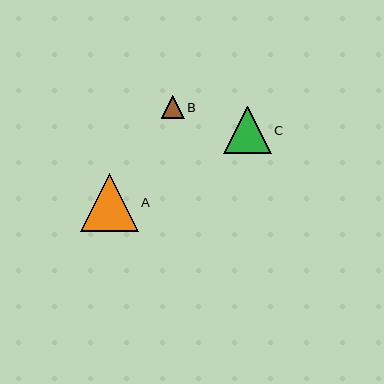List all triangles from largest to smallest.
From largest to smallest: A, C, B.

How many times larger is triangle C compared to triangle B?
Triangle C is approximately 2.1 times the size of triangle B.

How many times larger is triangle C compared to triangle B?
Triangle C is approximately 2.1 times the size of triangle B.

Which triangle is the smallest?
Triangle B is the smallest with a size of approximately 23 pixels.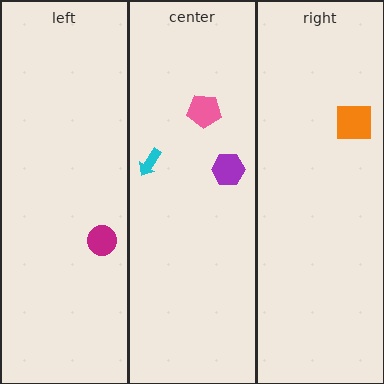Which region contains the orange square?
The right region.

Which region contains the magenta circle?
The left region.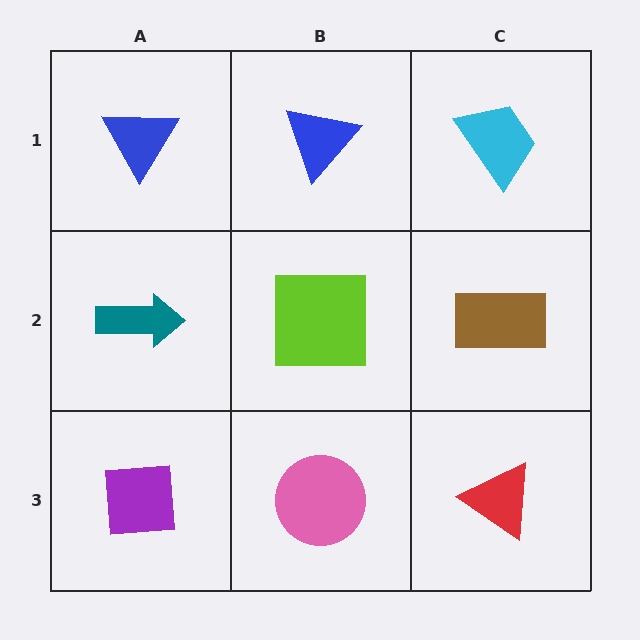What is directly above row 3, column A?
A teal arrow.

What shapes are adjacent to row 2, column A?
A blue triangle (row 1, column A), a purple square (row 3, column A), a lime square (row 2, column B).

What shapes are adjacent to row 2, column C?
A cyan trapezoid (row 1, column C), a red triangle (row 3, column C), a lime square (row 2, column B).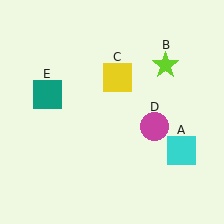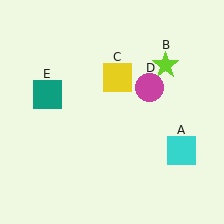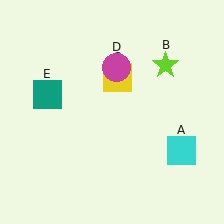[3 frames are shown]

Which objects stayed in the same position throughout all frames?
Cyan square (object A) and lime star (object B) and yellow square (object C) and teal square (object E) remained stationary.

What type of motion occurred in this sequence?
The magenta circle (object D) rotated counterclockwise around the center of the scene.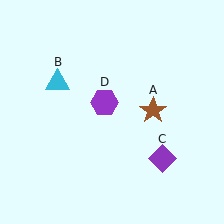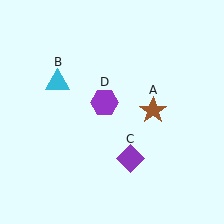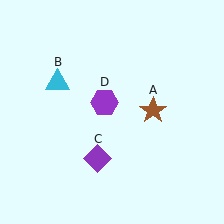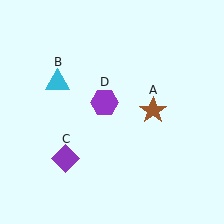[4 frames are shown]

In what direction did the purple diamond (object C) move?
The purple diamond (object C) moved left.